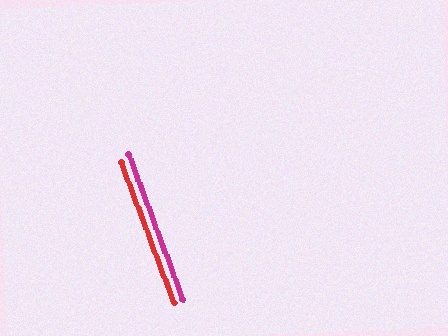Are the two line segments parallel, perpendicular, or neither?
Parallel — their directions differ by only 0.0°.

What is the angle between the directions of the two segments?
Approximately 0 degrees.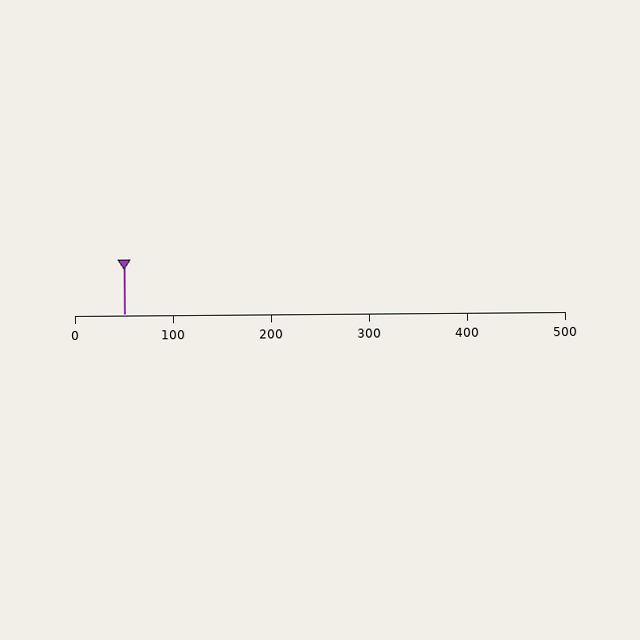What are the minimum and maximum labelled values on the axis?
The axis runs from 0 to 500.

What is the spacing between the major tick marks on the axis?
The major ticks are spaced 100 apart.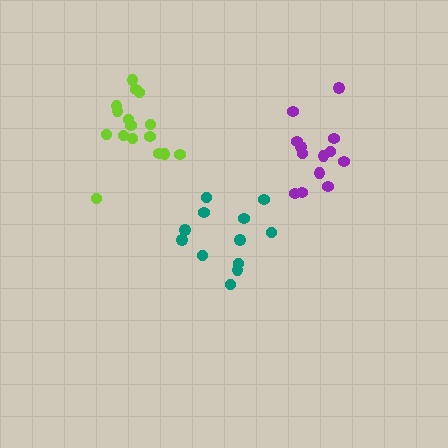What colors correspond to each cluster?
The clusters are colored: teal, purple, lime.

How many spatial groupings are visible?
There are 3 spatial groupings.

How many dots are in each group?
Group 1: 12 dots, Group 2: 13 dots, Group 3: 16 dots (41 total).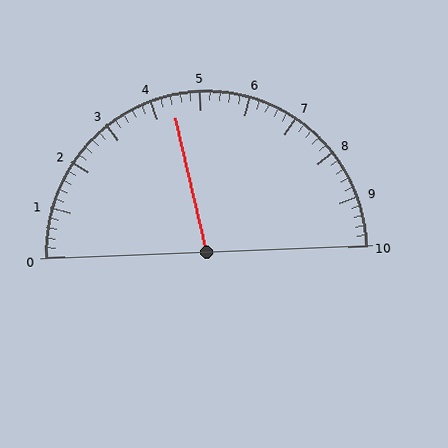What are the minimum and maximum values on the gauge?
The gauge ranges from 0 to 10.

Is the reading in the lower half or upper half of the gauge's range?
The reading is in the lower half of the range (0 to 10).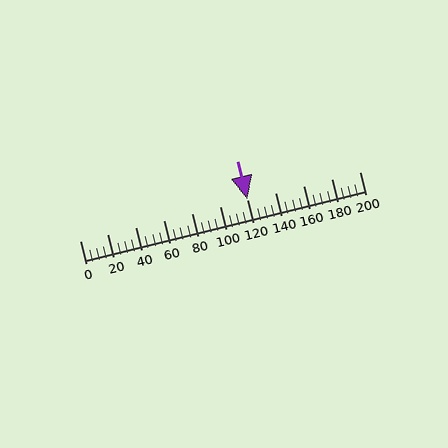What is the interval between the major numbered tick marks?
The major tick marks are spaced 20 units apart.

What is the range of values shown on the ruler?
The ruler shows values from 0 to 200.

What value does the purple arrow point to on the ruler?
The purple arrow points to approximately 120.